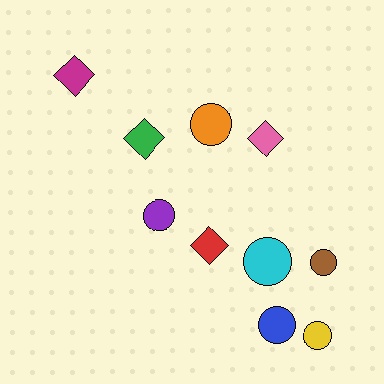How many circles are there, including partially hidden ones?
There are 6 circles.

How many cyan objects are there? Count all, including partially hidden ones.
There is 1 cyan object.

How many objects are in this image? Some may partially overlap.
There are 10 objects.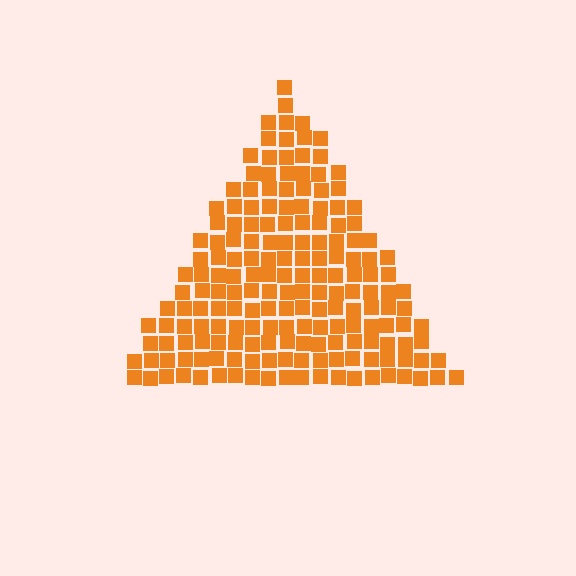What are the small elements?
The small elements are squares.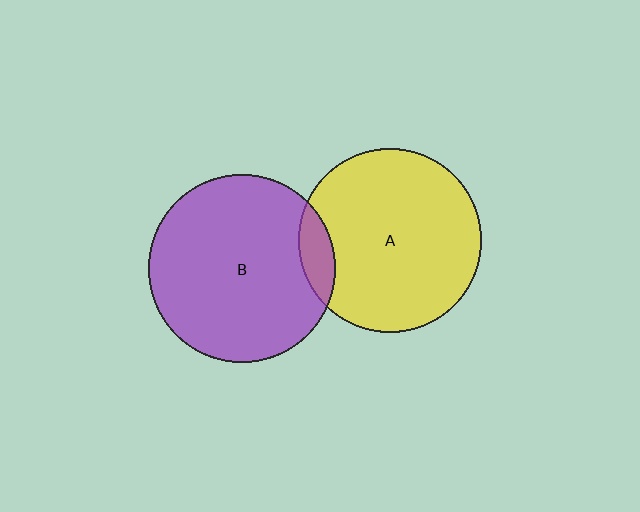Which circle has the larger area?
Circle B (purple).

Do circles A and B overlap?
Yes.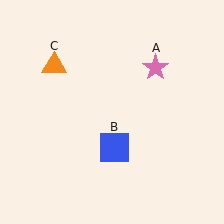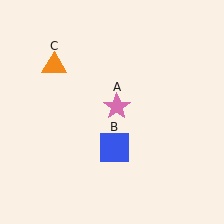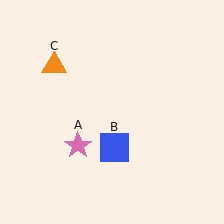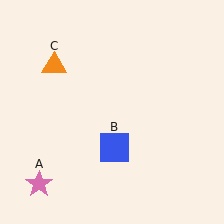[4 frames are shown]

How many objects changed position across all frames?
1 object changed position: pink star (object A).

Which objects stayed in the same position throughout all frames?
Blue square (object B) and orange triangle (object C) remained stationary.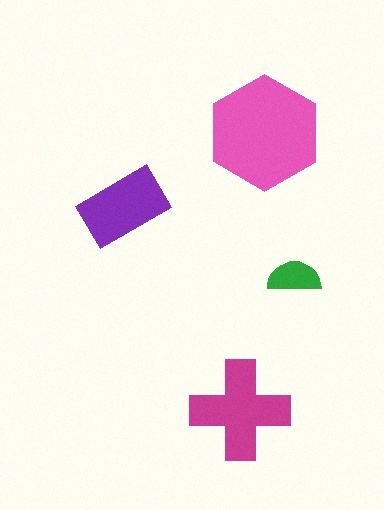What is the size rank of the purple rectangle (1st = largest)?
3rd.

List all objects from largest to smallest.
The pink hexagon, the magenta cross, the purple rectangle, the green semicircle.